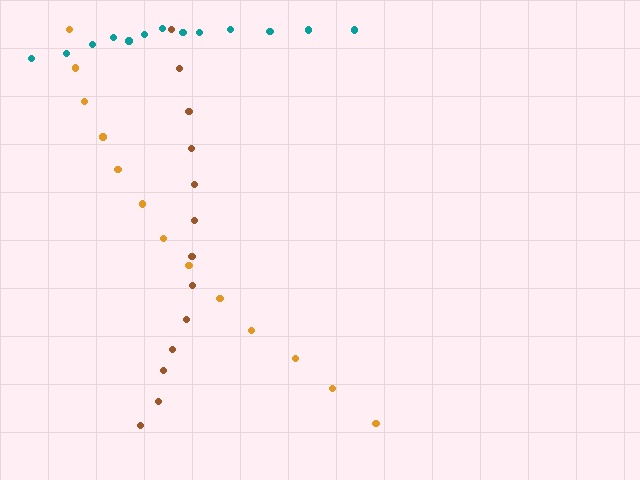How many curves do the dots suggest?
There are 3 distinct paths.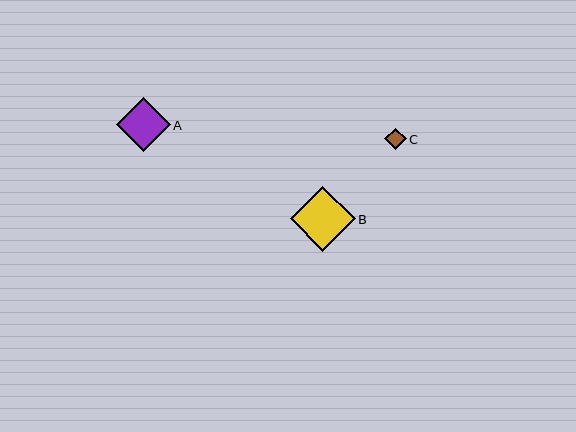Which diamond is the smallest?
Diamond C is the smallest with a size of approximately 21 pixels.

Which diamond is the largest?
Diamond B is the largest with a size of approximately 65 pixels.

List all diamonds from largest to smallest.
From largest to smallest: B, A, C.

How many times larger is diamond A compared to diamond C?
Diamond A is approximately 2.5 times the size of diamond C.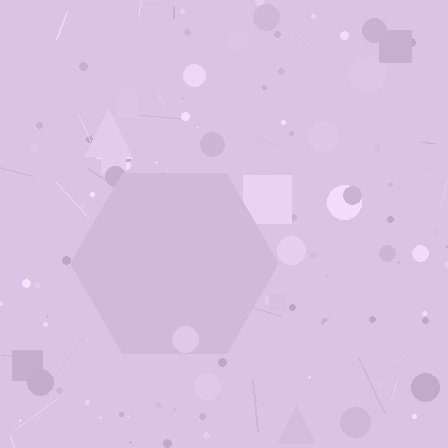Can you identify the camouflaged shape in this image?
The camouflaged shape is a hexagon.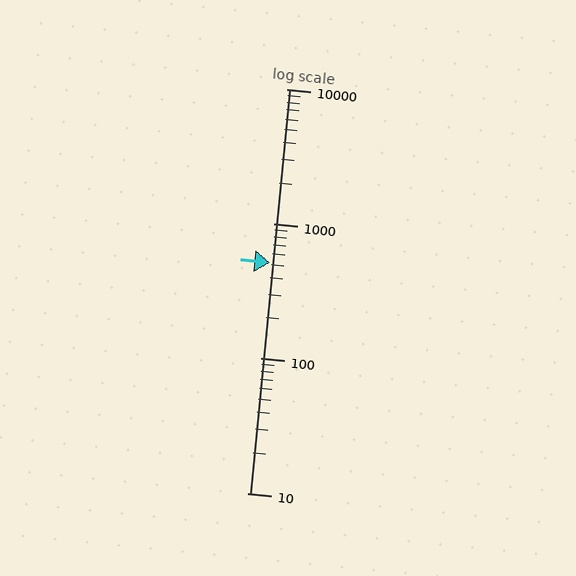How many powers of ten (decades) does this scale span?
The scale spans 3 decades, from 10 to 10000.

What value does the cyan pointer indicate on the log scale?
The pointer indicates approximately 510.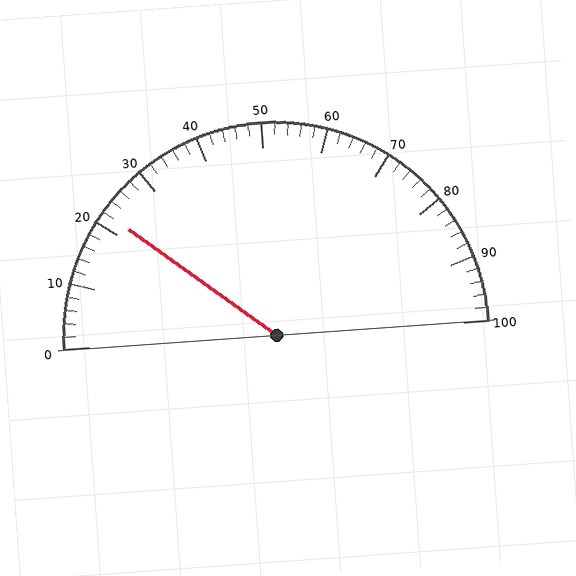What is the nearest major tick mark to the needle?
The nearest major tick mark is 20.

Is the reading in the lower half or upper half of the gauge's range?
The reading is in the lower half of the range (0 to 100).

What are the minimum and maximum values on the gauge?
The gauge ranges from 0 to 100.